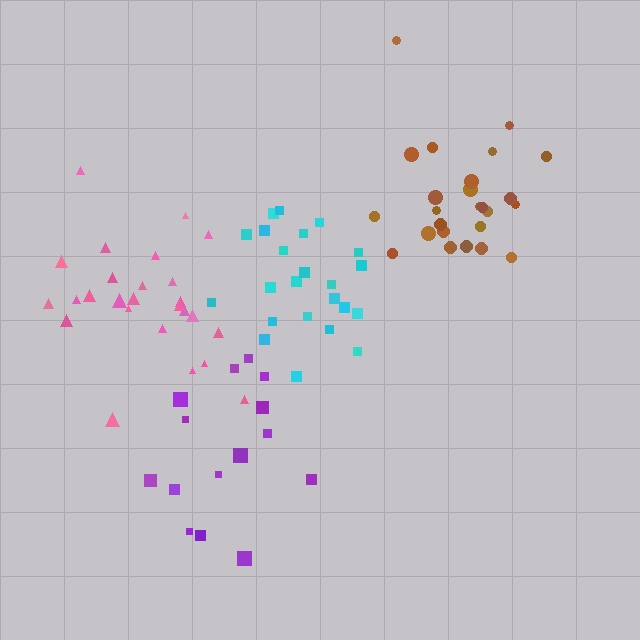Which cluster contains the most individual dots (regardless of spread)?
Pink (26).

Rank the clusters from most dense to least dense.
cyan, brown, pink, purple.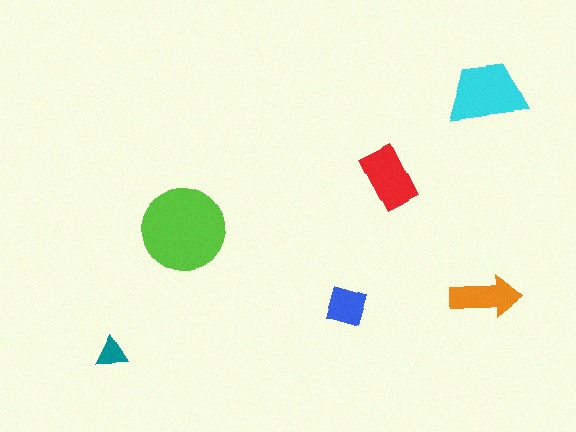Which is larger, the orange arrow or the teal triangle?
The orange arrow.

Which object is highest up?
The cyan trapezoid is topmost.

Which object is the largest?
The lime circle.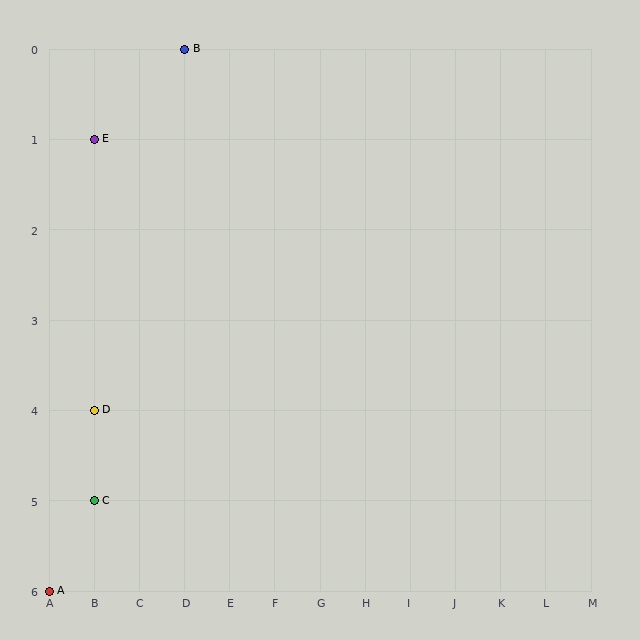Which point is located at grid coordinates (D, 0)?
Point B is at (D, 0).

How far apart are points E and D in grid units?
Points E and D are 3 rows apart.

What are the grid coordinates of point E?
Point E is at grid coordinates (B, 1).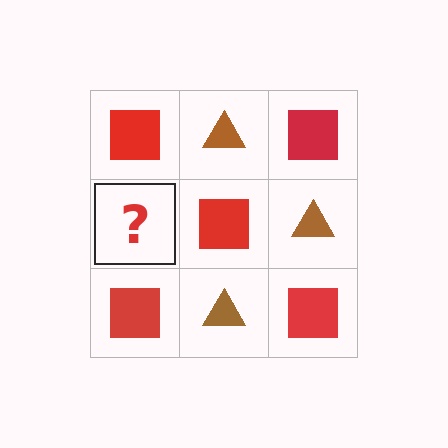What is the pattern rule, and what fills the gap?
The rule is that it alternates red square and brown triangle in a checkerboard pattern. The gap should be filled with a brown triangle.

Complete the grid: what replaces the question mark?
The question mark should be replaced with a brown triangle.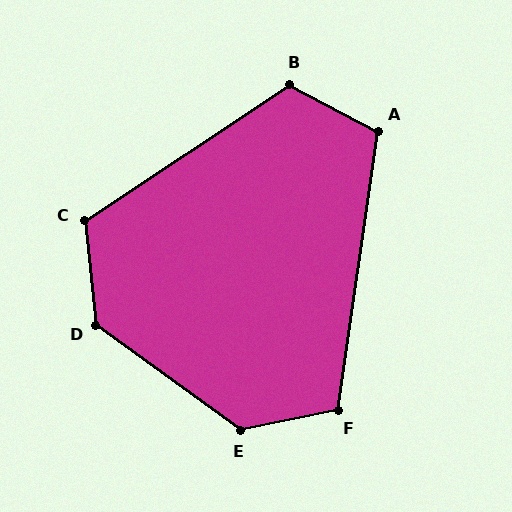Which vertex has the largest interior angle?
E, at approximately 133 degrees.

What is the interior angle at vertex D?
Approximately 132 degrees (obtuse).